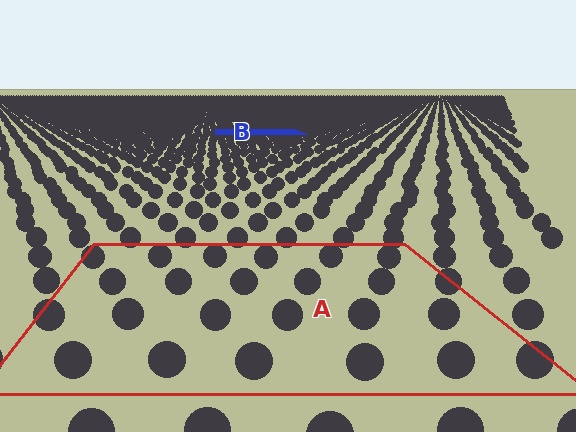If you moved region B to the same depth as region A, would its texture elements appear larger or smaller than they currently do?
They would appear larger. At a closer depth, the same texture elements are projected at a bigger on-screen size.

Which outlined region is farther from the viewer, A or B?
Region B is farther from the viewer — the texture elements inside it appear smaller and more densely packed.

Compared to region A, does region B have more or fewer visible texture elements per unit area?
Region B has more texture elements per unit area — they are packed more densely because it is farther away.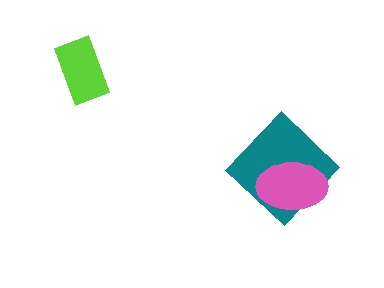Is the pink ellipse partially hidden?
No, no other shape covers it.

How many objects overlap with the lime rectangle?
0 objects overlap with the lime rectangle.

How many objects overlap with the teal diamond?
1 object overlaps with the teal diamond.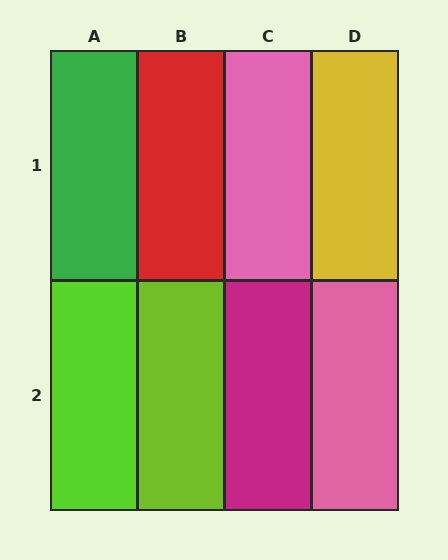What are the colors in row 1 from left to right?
Green, red, pink, yellow.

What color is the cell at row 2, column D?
Pink.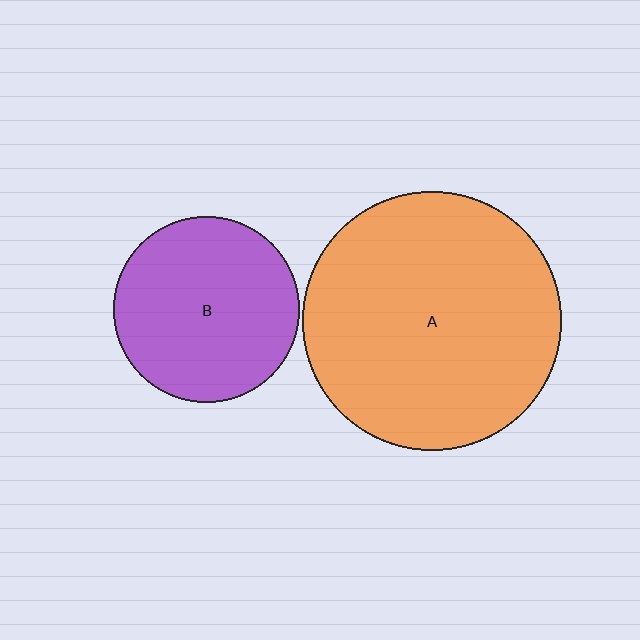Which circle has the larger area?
Circle A (orange).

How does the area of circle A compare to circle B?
Approximately 2.0 times.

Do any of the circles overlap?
No, none of the circles overlap.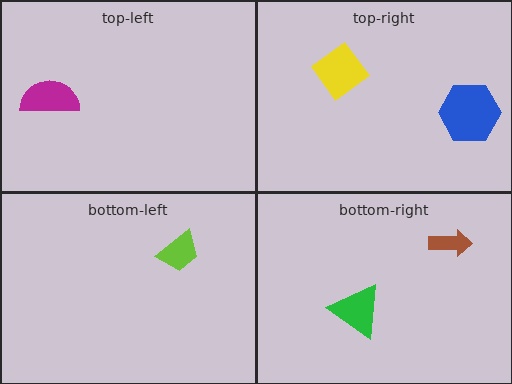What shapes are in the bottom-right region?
The brown arrow, the green triangle.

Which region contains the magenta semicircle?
The top-left region.